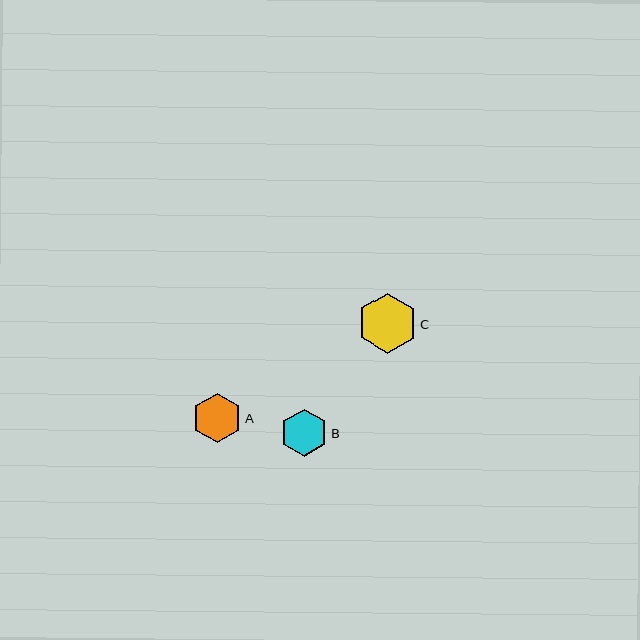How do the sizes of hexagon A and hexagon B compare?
Hexagon A and hexagon B are approximately the same size.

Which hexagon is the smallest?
Hexagon B is the smallest with a size of approximately 47 pixels.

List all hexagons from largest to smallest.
From largest to smallest: C, A, B.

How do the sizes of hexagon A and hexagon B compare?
Hexagon A and hexagon B are approximately the same size.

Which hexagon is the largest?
Hexagon C is the largest with a size of approximately 60 pixels.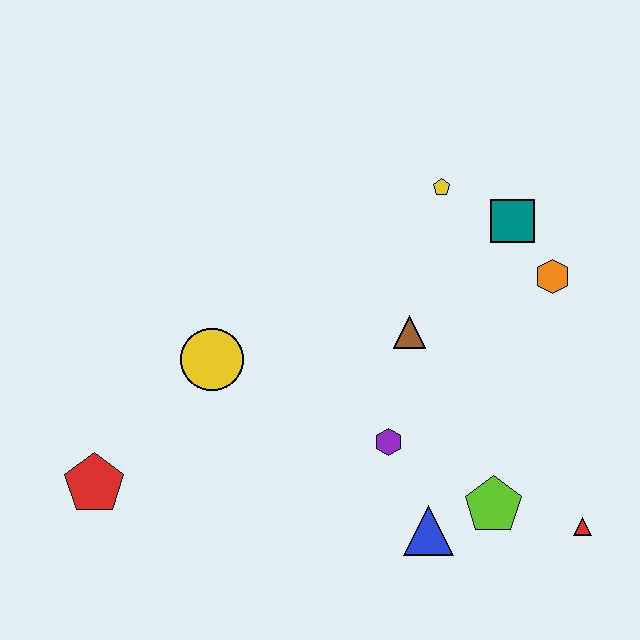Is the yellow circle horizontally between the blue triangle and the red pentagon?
Yes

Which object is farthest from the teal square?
The red pentagon is farthest from the teal square.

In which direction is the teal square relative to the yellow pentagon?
The teal square is to the right of the yellow pentagon.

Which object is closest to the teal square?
The orange hexagon is closest to the teal square.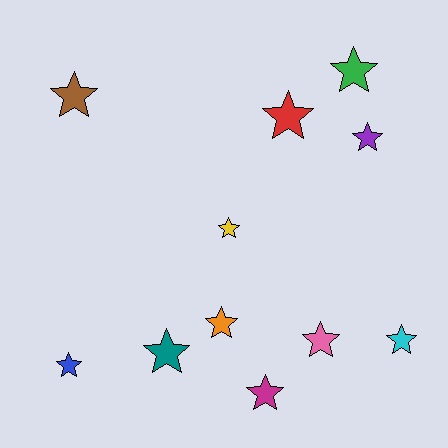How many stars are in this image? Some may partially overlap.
There are 11 stars.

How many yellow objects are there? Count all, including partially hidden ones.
There is 1 yellow object.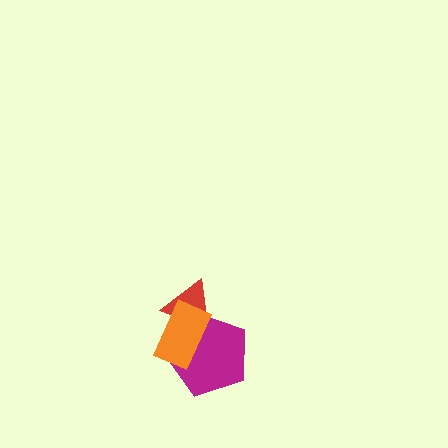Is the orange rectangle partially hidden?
No, no other shape covers it.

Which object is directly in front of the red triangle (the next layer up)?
The magenta pentagon is directly in front of the red triangle.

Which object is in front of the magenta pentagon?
The orange rectangle is in front of the magenta pentagon.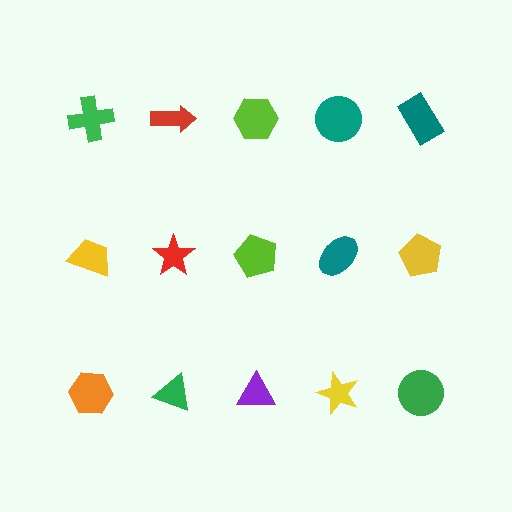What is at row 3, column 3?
A purple triangle.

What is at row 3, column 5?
A green circle.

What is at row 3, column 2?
A green triangle.